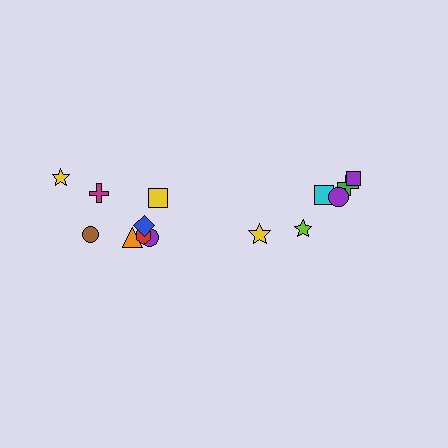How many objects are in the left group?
There are 8 objects.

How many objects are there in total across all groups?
There are 14 objects.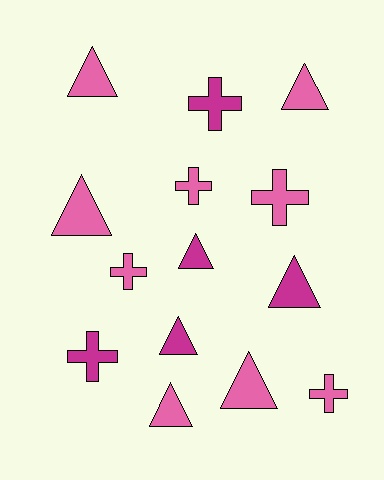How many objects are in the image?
There are 14 objects.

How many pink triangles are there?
There are 5 pink triangles.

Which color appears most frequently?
Pink, with 9 objects.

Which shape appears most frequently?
Triangle, with 8 objects.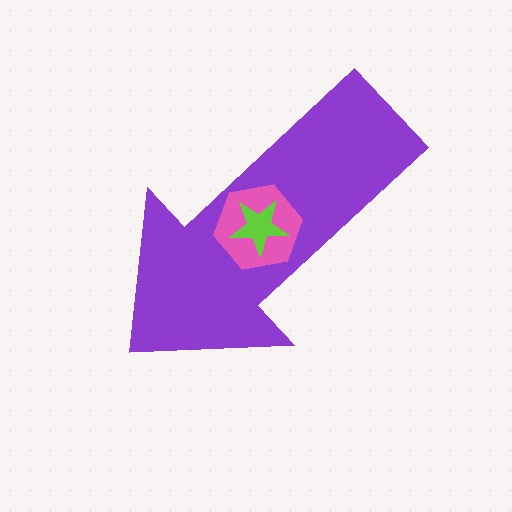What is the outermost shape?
The purple arrow.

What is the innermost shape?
The lime star.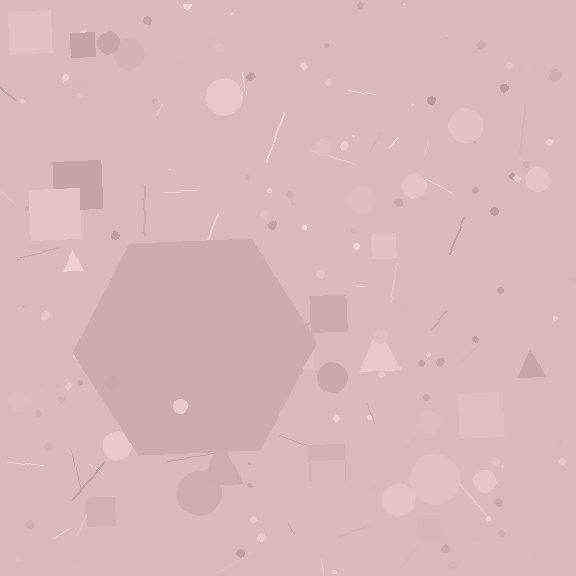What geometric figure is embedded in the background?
A hexagon is embedded in the background.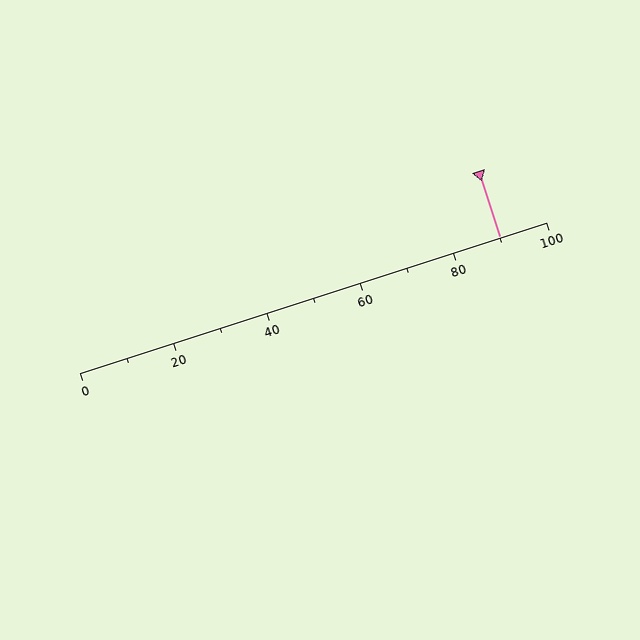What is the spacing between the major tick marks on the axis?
The major ticks are spaced 20 apart.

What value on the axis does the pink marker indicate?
The marker indicates approximately 90.